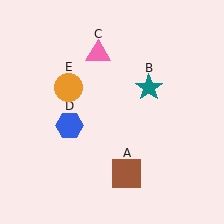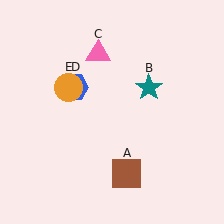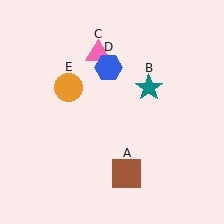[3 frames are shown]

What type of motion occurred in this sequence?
The blue hexagon (object D) rotated clockwise around the center of the scene.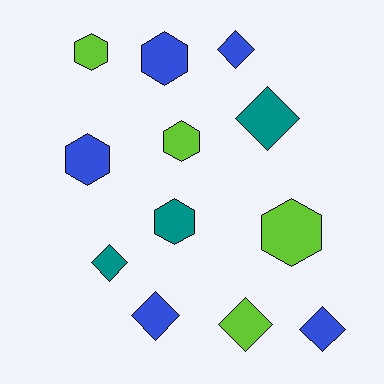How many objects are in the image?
There are 12 objects.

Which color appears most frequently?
Blue, with 5 objects.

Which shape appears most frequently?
Diamond, with 6 objects.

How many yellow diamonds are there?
There are no yellow diamonds.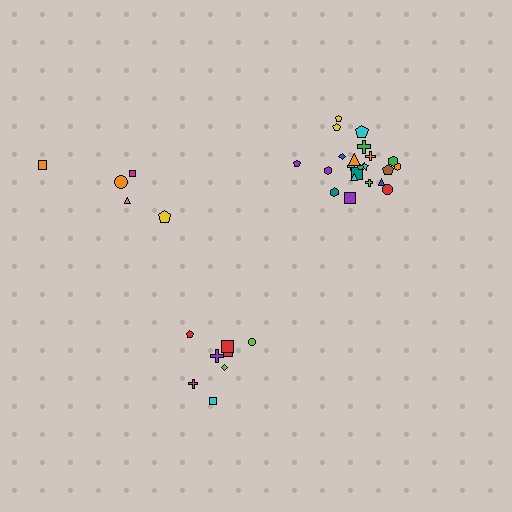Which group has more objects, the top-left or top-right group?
The top-right group.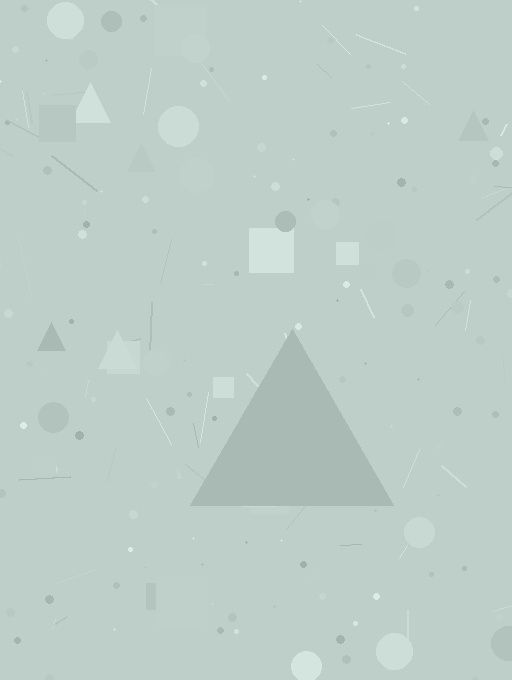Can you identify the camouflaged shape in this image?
The camouflaged shape is a triangle.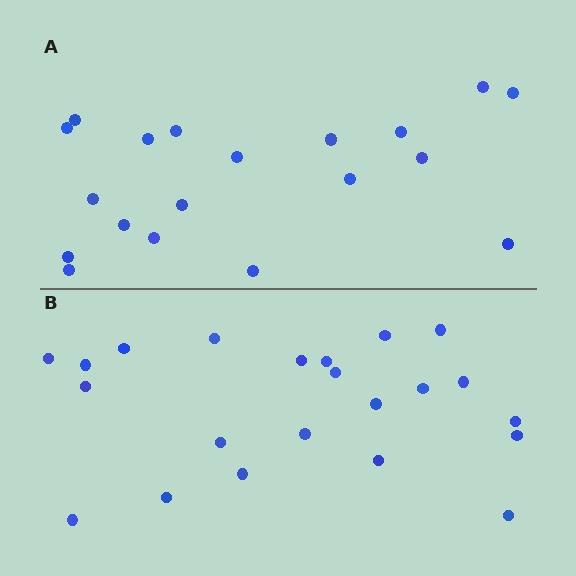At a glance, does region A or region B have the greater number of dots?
Region B (the bottom region) has more dots.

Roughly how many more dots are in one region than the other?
Region B has just a few more — roughly 2 or 3 more dots than region A.